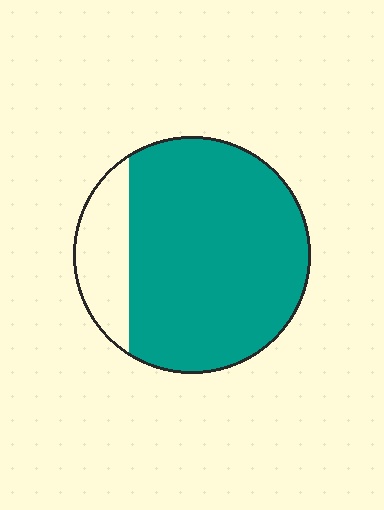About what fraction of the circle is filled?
About five sixths (5/6).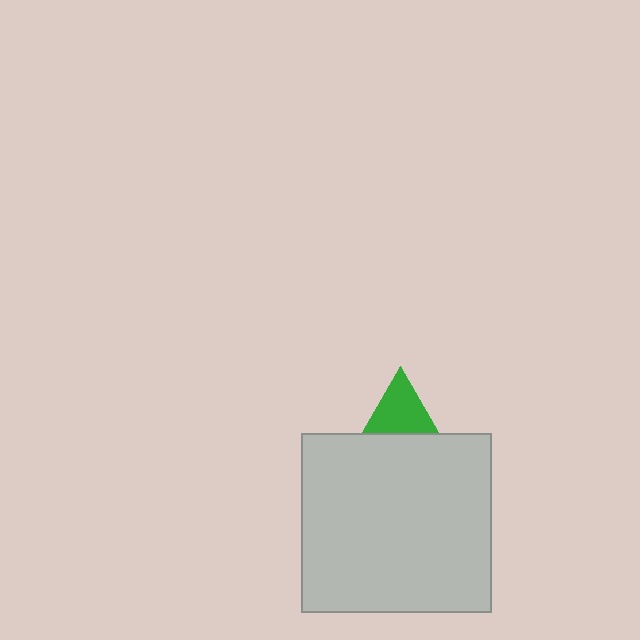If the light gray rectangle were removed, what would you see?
You would see the complete green triangle.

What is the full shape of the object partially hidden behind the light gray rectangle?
The partially hidden object is a green triangle.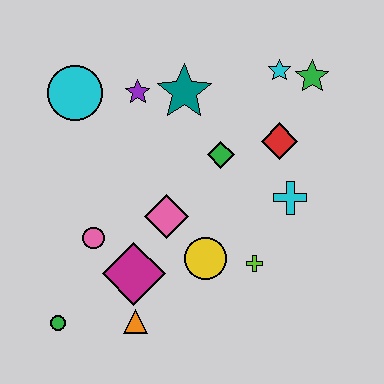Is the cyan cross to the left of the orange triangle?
No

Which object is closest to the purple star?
The teal star is closest to the purple star.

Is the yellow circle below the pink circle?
Yes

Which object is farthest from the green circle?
The green star is farthest from the green circle.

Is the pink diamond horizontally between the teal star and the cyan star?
No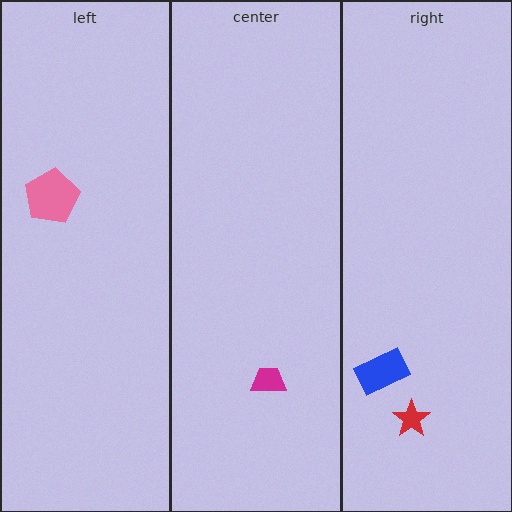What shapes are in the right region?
The red star, the blue rectangle.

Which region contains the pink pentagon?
The left region.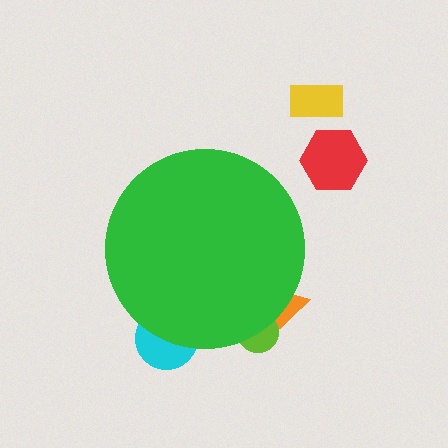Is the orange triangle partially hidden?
Yes, the orange triangle is partially hidden behind the green circle.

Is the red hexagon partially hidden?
No, the red hexagon is fully visible.